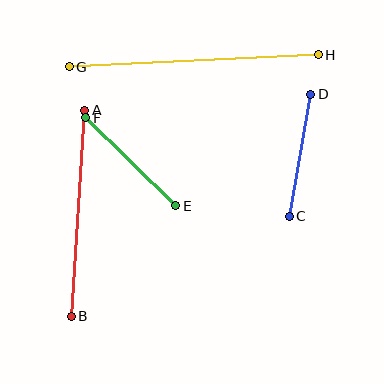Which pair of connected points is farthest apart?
Points G and H are farthest apart.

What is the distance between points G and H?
The distance is approximately 249 pixels.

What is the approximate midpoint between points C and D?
The midpoint is at approximately (300, 155) pixels.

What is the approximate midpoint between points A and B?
The midpoint is at approximately (78, 213) pixels.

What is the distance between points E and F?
The distance is approximately 126 pixels.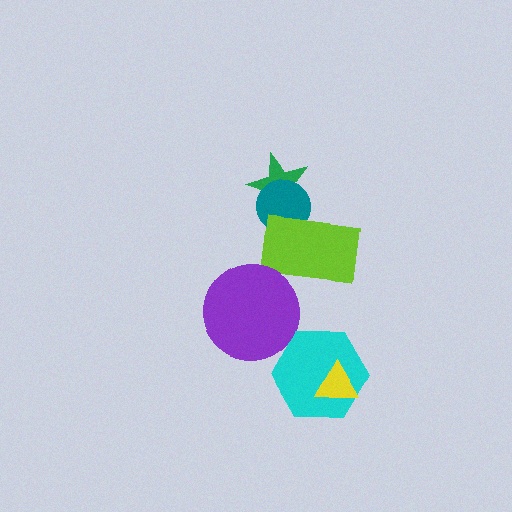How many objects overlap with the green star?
2 objects overlap with the green star.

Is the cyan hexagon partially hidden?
Yes, it is partially covered by another shape.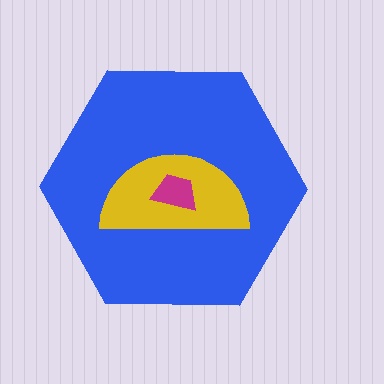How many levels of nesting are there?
3.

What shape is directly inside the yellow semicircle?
The magenta trapezoid.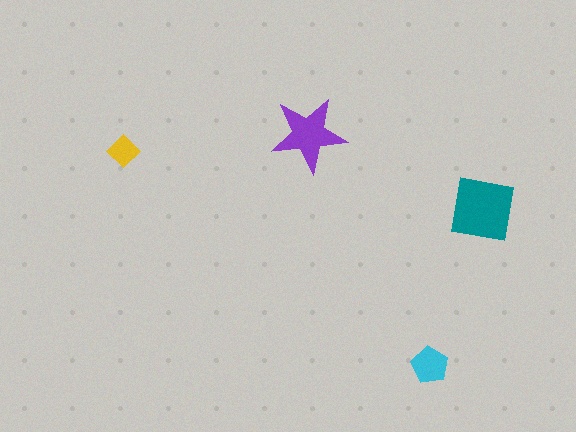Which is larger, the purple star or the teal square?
The teal square.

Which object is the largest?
The teal square.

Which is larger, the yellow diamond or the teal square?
The teal square.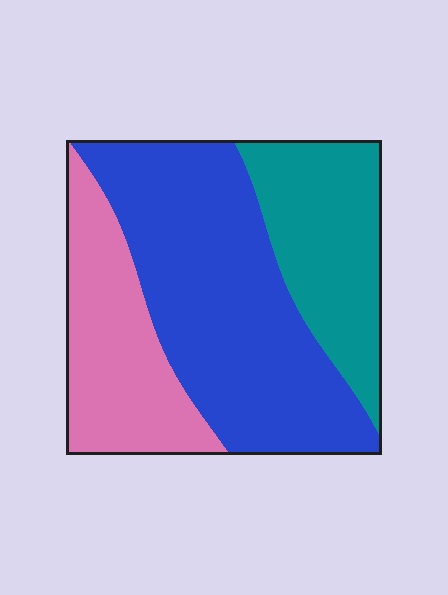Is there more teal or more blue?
Blue.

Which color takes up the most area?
Blue, at roughly 50%.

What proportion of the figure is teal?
Teal covers 25% of the figure.